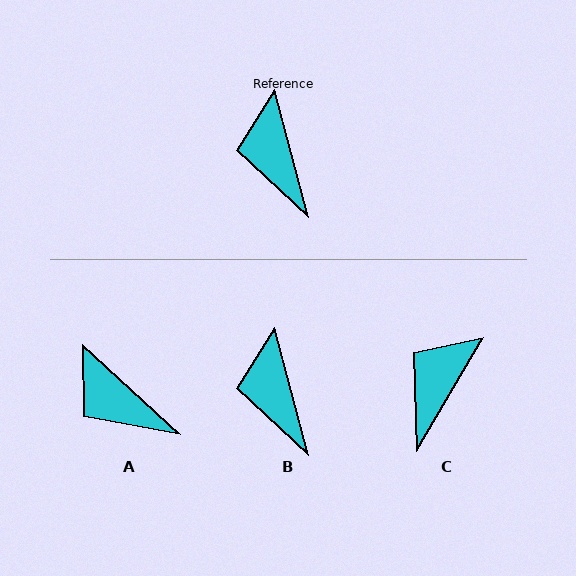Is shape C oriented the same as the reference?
No, it is off by about 46 degrees.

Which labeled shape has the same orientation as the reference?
B.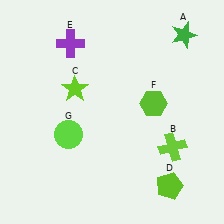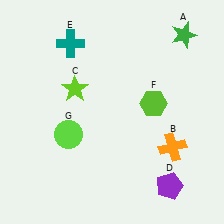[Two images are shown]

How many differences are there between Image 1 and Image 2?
There are 3 differences between the two images.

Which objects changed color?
B changed from lime to orange. D changed from lime to purple. E changed from purple to teal.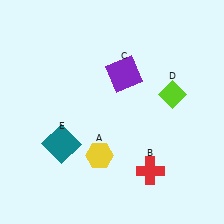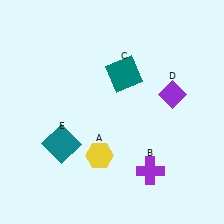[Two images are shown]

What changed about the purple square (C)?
In Image 1, C is purple. In Image 2, it changed to teal.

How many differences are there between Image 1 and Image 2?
There are 3 differences between the two images.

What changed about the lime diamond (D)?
In Image 1, D is lime. In Image 2, it changed to purple.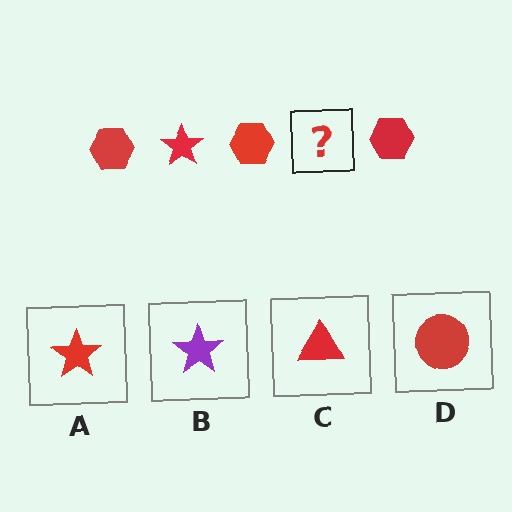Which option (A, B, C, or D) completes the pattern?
A.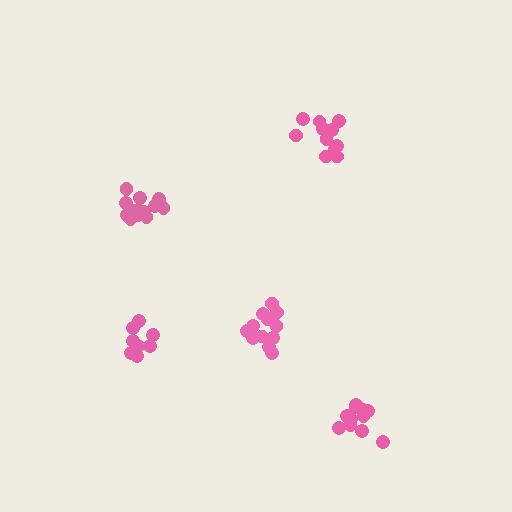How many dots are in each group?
Group 1: 12 dots, Group 2: 11 dots, Group 3: 13 dots, Group 4: 11 dots, Group 5: 8 dots (55 total).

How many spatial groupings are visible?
There are 5 spatial groupings.